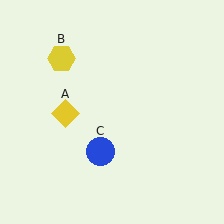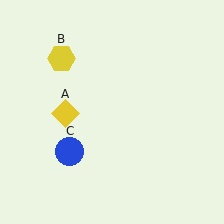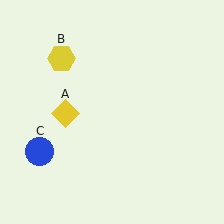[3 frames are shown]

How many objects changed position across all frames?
1 object changed position: blue circle (object C).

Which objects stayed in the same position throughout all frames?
Yellow diamond (object A) and yellow hexagon (object B) remained stationary.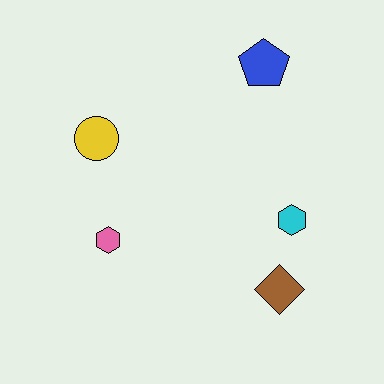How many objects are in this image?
There are 5 objects.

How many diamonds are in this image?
There is 1 diamond.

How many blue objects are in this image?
There is 1 blue object.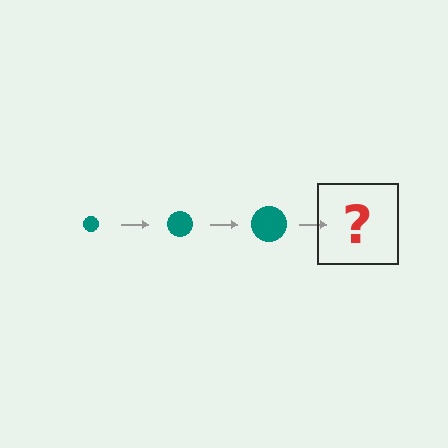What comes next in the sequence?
The next element should be a teal circle, larger than the previous one.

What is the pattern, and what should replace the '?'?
The pattern is that the circle gets progressively larger each step. The '?' should be a teal circle, larger than the previous one.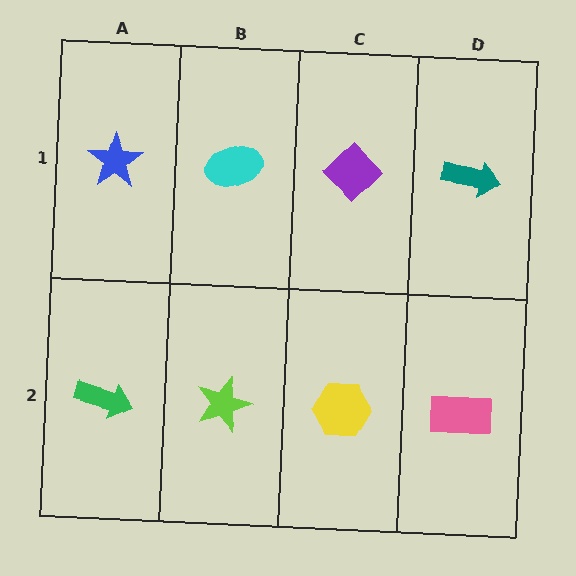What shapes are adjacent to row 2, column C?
A purple diamond (row 1, column C), a lime star (row 2, column B), a pink rectangle (row 2, column D).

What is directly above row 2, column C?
A purple diamond.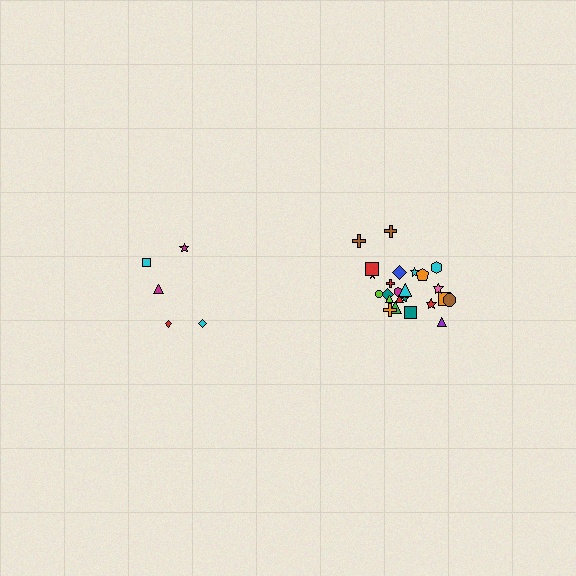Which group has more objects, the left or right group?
The right group.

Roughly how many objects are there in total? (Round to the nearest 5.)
Roughly 30 objects in total.